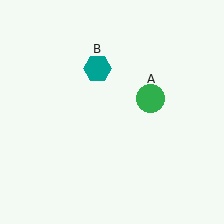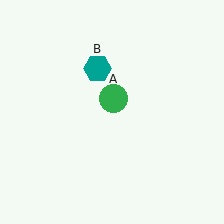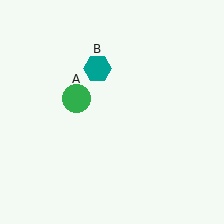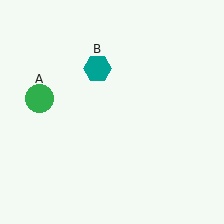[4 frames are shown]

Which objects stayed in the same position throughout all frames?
Teal hexagon (object B) remained stationary.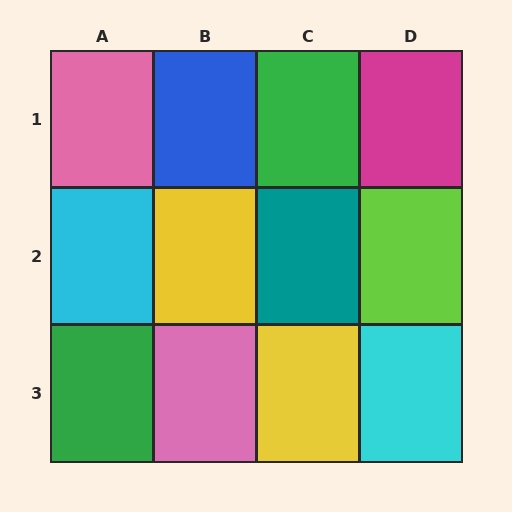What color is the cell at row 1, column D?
Magenta.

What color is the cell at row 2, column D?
Lime.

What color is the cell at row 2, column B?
Yellow.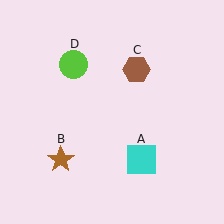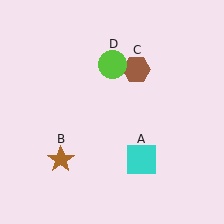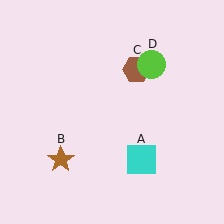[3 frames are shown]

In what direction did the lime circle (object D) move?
The lime circle (object D) moved right.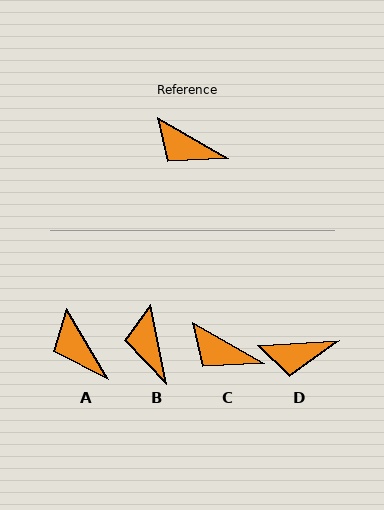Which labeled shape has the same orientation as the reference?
C.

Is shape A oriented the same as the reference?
No, it is off by about 30 degrees.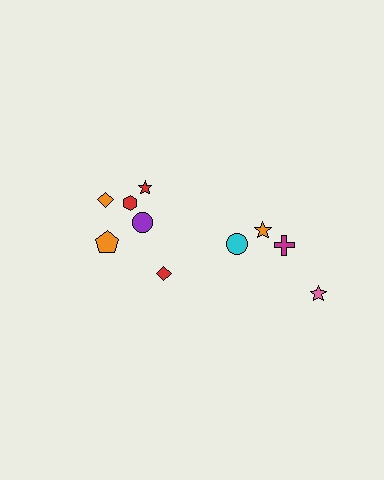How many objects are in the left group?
There are 6 objects.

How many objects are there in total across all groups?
There are 10 objects.